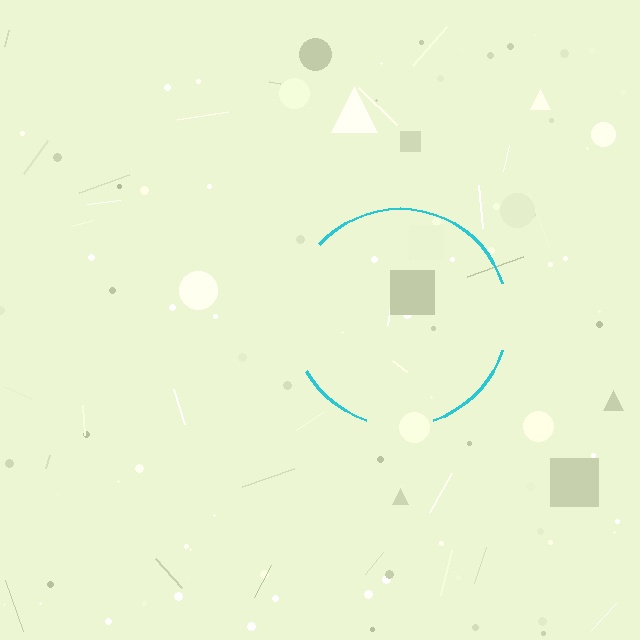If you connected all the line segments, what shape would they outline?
They would outline a circle.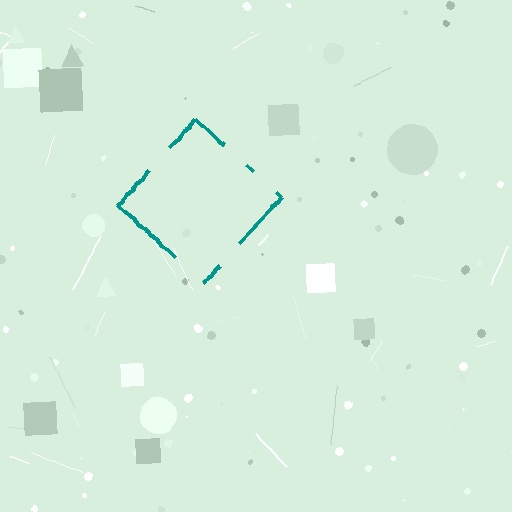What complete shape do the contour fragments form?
The contour fragments form a diamond.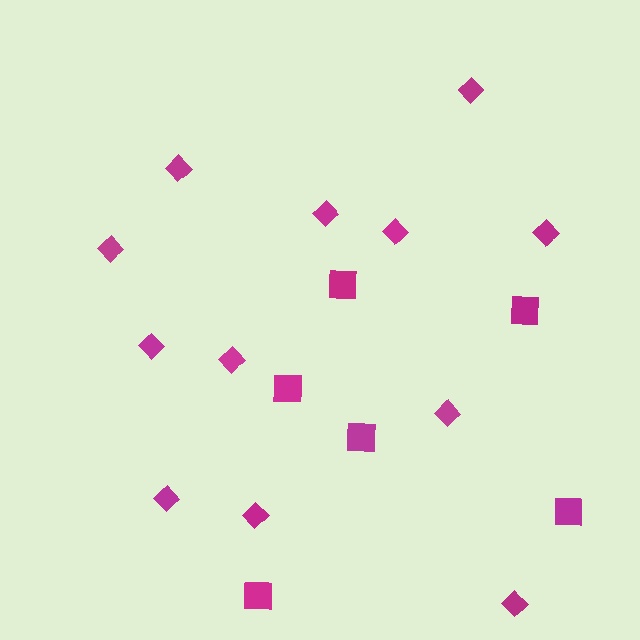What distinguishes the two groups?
There are 2 groups: one group of squares (6) and one group of diamonds (12).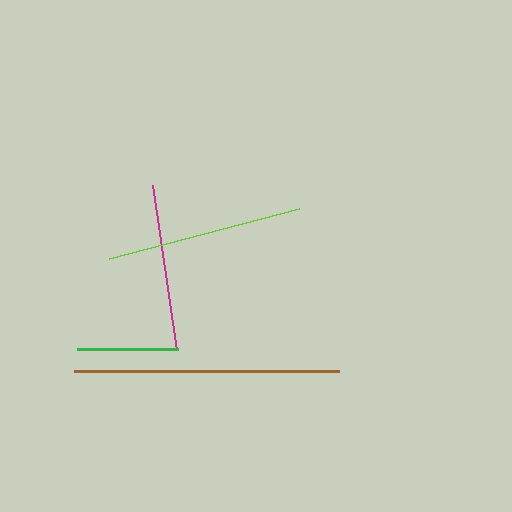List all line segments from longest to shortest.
From longest to shortest: brown, lime, magenta, green.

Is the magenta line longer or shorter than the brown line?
The brown line is longer than the magenta line.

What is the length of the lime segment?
The lime segment is approximately 197 pixels long.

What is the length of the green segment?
The green segment is approximately 101 pixels long.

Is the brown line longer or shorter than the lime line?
The brown line is longer than the lime line.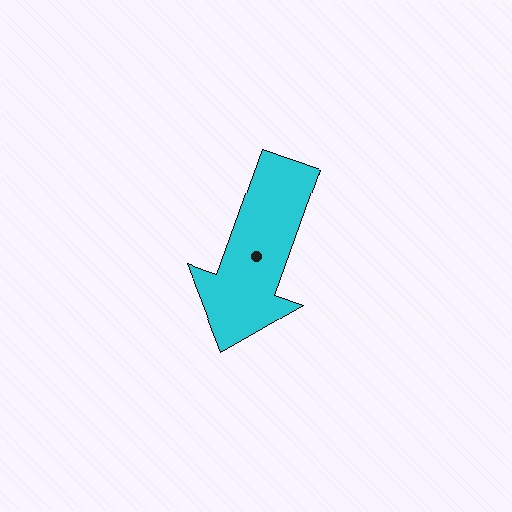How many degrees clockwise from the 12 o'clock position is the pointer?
Approximately 200 degrees.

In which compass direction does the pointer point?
South.